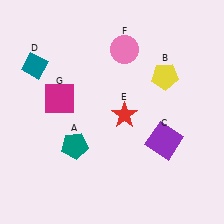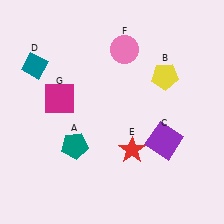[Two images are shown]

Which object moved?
The red star (E) moved down.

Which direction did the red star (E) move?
The red star (E) moved down.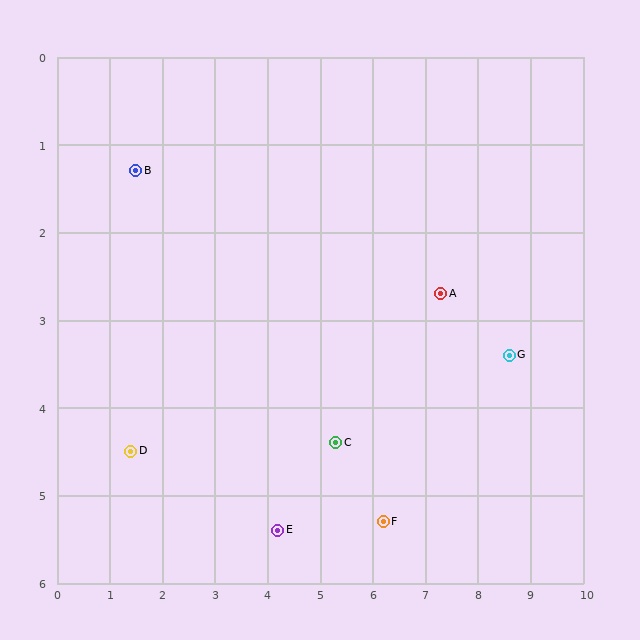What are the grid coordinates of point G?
Point G is at approximately (8.6, 3.4).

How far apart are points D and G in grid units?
Points D and G are about 7.3 grid units apart.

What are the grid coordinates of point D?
Point D is at approximately (1.4, 4.5).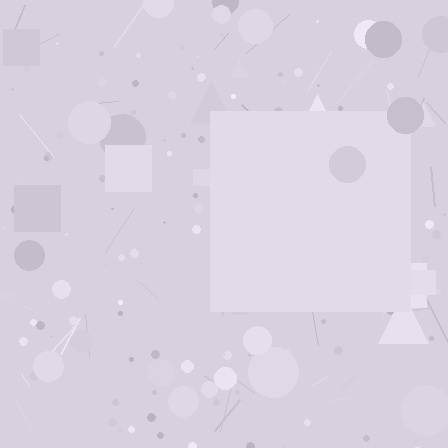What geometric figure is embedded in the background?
A square is embedded in the background.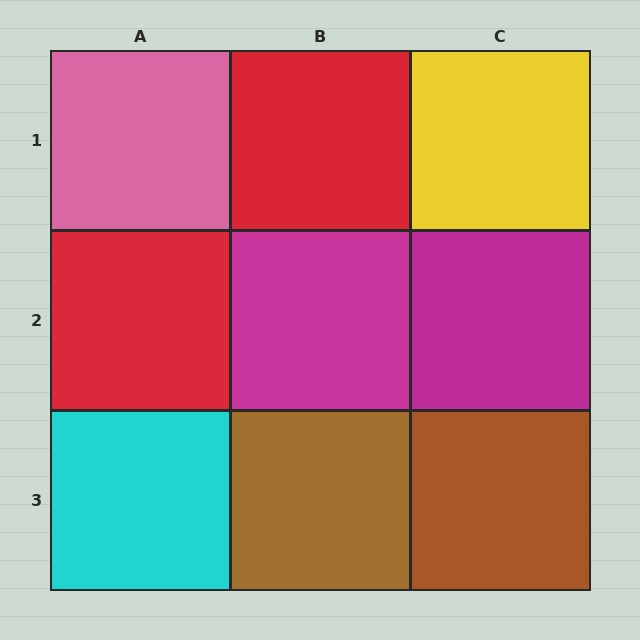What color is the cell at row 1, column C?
Yellow.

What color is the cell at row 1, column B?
Red.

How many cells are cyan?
1 cell is cyan.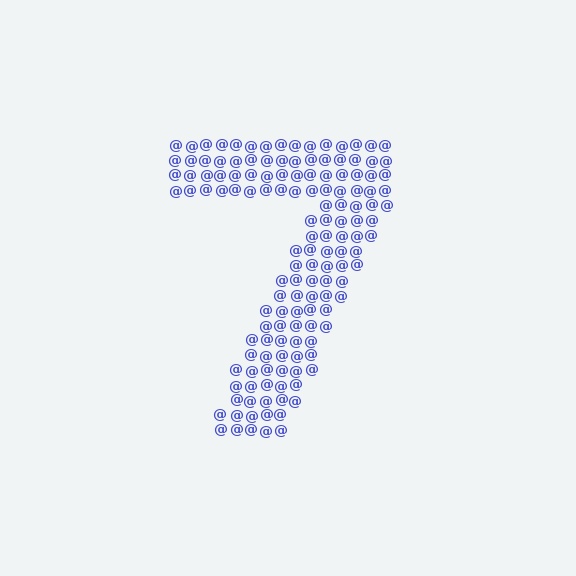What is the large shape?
The large shape is the digit 7.